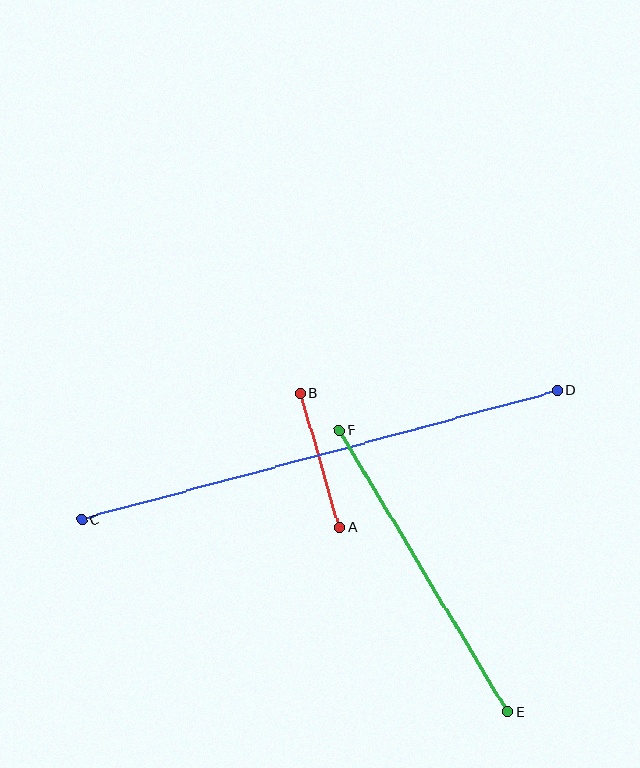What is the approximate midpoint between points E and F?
The midpoint is at approximately (423, 571) pixels.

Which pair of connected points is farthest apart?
Points C and D are farthest apart.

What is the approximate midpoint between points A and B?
The midpoint is at approximately (320, 460) pixels.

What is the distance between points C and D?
The distance is approximately 493 pixels.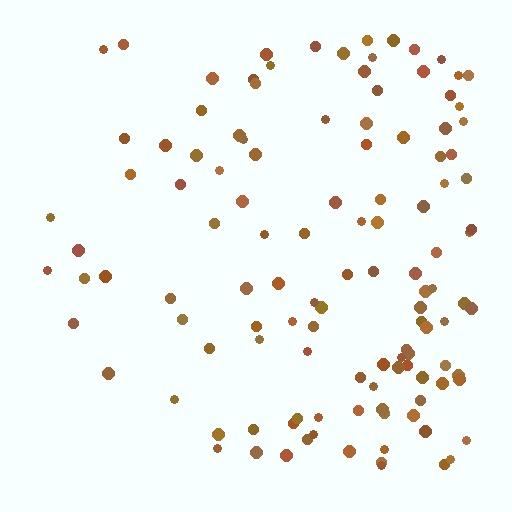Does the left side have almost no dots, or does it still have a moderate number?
Still a moderate number, just noticeably fewer than the right.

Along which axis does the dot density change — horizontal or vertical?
Horizontal.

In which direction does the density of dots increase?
From left to right, with the right side densest.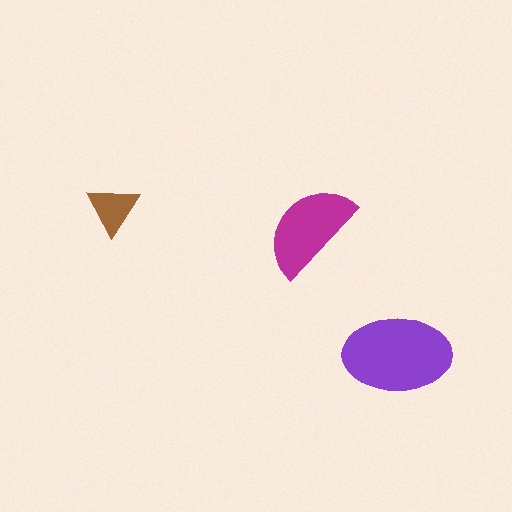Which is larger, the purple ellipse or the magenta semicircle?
The purple ellipse.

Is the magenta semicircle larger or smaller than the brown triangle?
Larger.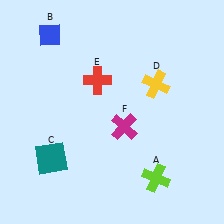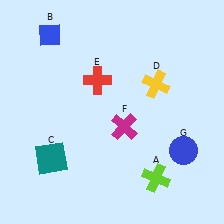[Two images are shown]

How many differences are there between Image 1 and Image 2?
There is 1 difference between the two images.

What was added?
A blue circle (G) was added in Image 2.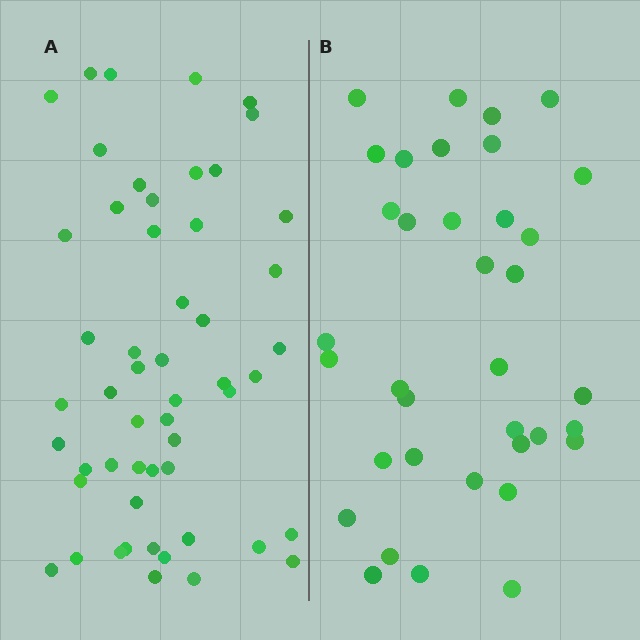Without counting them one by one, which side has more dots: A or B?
Region A (the left region) has more dots.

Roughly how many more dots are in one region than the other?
Region A has approximately 15 more dots than region B.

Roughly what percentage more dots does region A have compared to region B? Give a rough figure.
About 45% more.